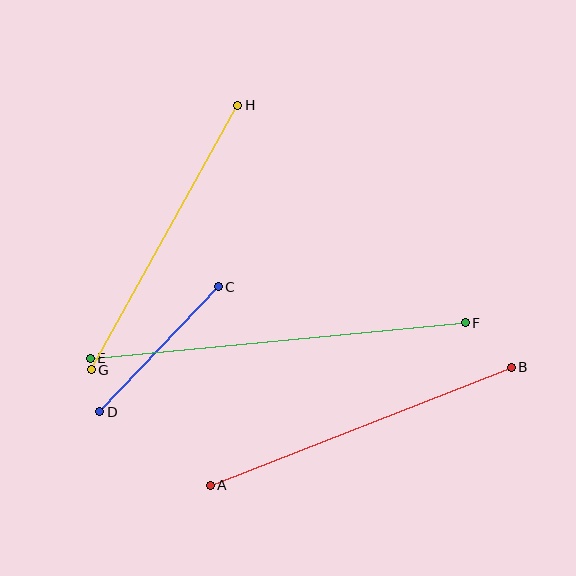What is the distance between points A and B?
The distance is approximately 323 pixels.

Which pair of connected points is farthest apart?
Points E and F are farthest apart.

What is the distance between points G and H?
The distance is approximately 302 pixels.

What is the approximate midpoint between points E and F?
The midpoint is at approximately (278, 340) pixels.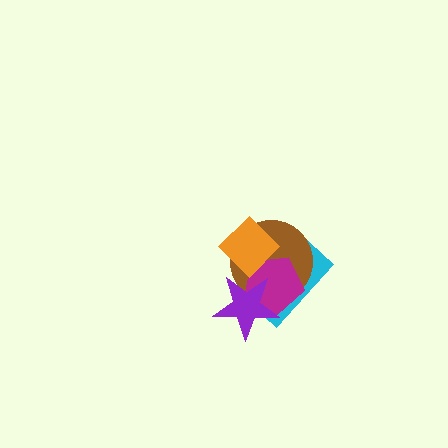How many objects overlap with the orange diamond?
3 objects overlap with the orange diamond.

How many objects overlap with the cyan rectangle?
4 objects overlap with the cyan rectangle.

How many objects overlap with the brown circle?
4 objects overlap with the brown circle.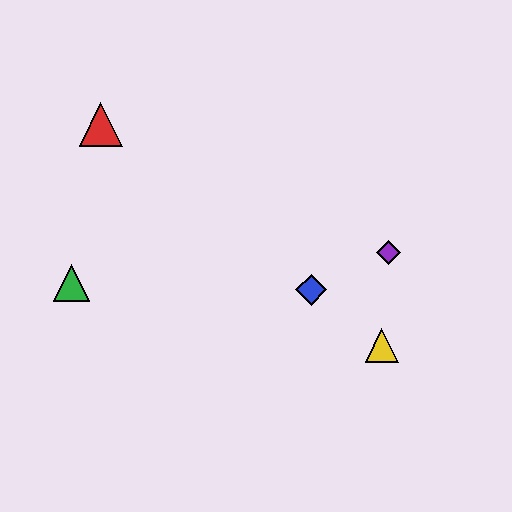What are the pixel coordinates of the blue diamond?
The blue diamond is at (311, 290).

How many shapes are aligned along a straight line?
3 shapes (the red triangle, the blue diamond, the yellow triangle) are aligned along a straight line.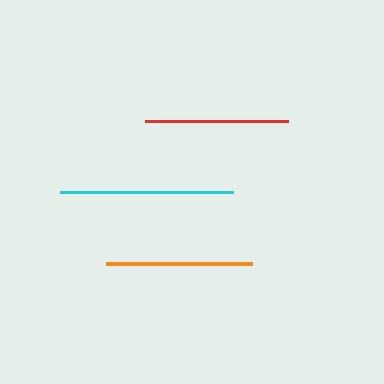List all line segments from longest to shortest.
From longest to shortest: cyan, orange, red.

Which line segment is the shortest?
The red line is the shortest at approximately 143 pixels.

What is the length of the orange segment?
The orange segment is approximately 146 pixels long.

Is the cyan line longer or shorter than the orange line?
The cyan line is longer than the orange line.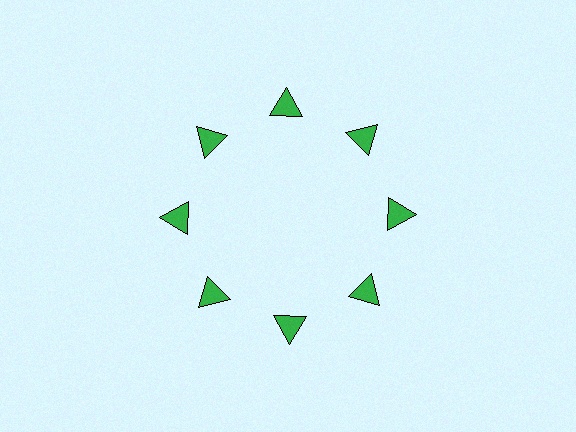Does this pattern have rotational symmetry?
Yes, this pattern has 8-fold rotational symmetry. It looks the same after rotating 45 degrees around the center.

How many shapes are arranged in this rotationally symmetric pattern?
There are 8 shapes, arranged in 8 groups of 1.